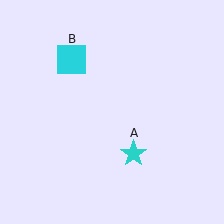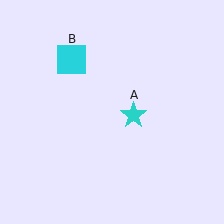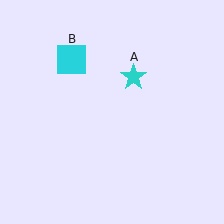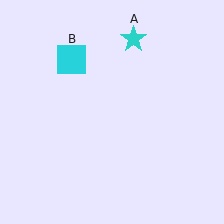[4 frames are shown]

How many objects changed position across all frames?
1 object changed position: cyan star (object A).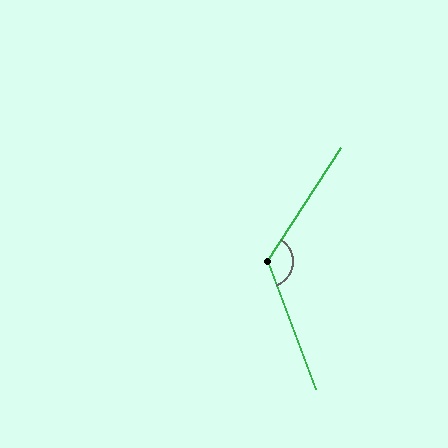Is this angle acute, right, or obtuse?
It is obtuse.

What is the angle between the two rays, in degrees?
Approximately 127 degrees.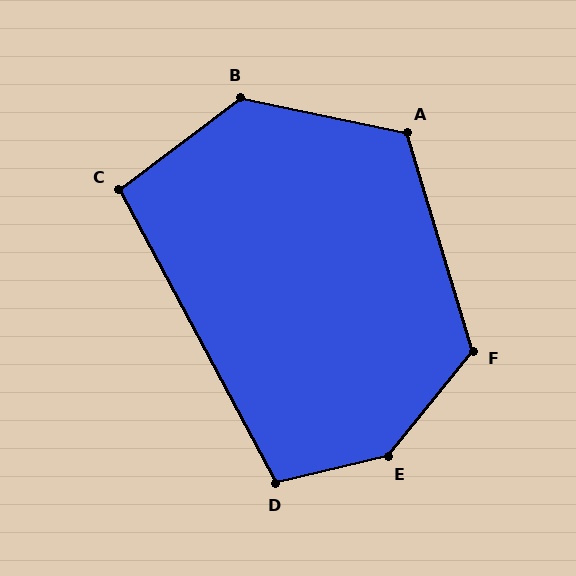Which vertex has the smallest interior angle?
C, at approximately 99 degrees.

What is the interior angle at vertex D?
Approximately 105 degrees (obtuse).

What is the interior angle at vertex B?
Approximately 131 degrees (obtuse).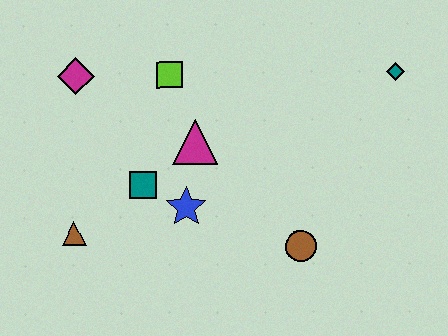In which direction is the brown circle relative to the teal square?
The brown circle is to the right of the teal square.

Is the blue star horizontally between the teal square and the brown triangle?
No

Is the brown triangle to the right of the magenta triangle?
No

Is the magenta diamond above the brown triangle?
Yes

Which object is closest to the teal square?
The blue star is closest to the teal square.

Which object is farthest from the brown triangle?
The teal diamond is farthest from the brown triangle.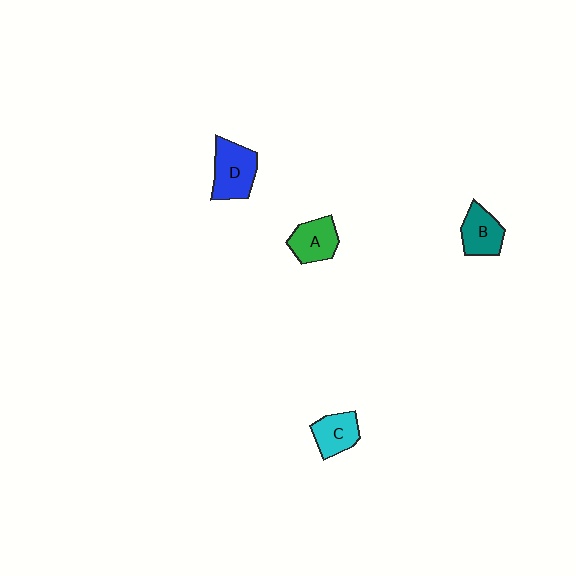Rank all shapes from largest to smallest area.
From largest to smallest: D (blue), A (green), B (teal), C (cyan).